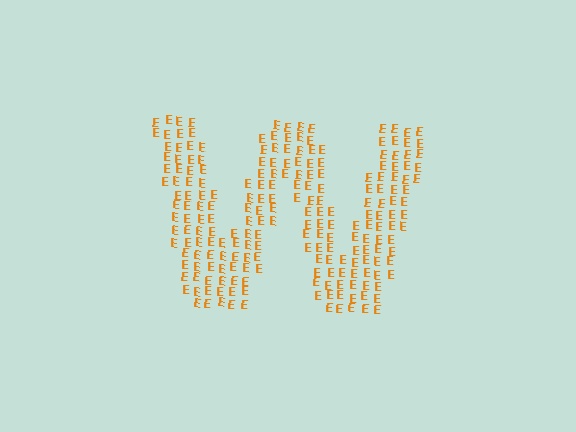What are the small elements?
The small elements are letter E's.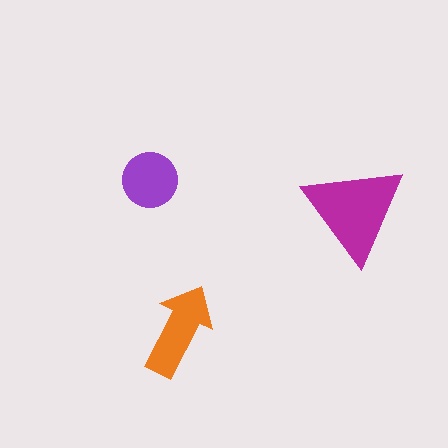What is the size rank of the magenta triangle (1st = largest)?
1st.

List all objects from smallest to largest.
The purple circle, the orange arrow, the magenta triangle.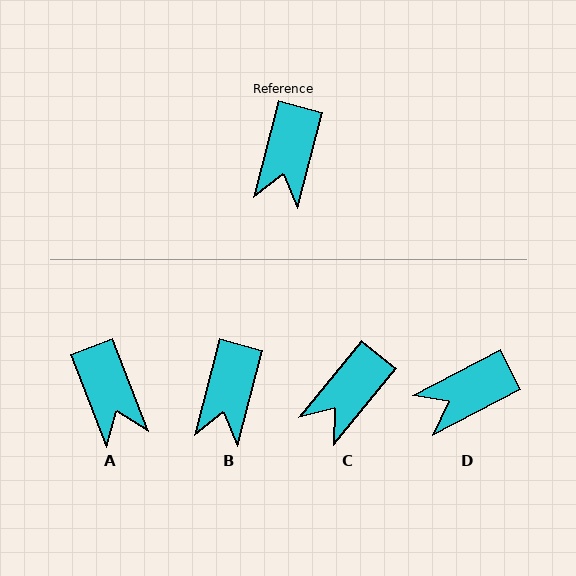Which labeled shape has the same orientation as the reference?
B.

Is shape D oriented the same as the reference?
No, it is off by about 48 degrees.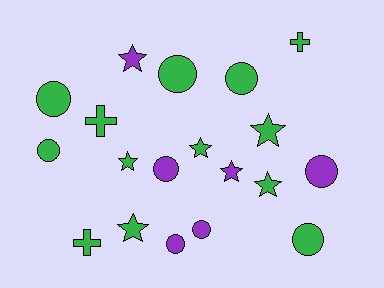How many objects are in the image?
There are 19 objects.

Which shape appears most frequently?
Circle, with 9 objects.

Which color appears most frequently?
Green, with 13 objects.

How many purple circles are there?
There are 4 purple circles.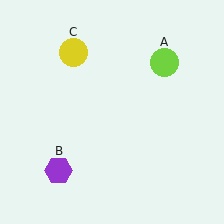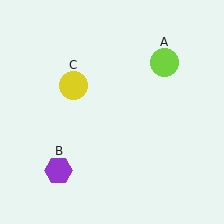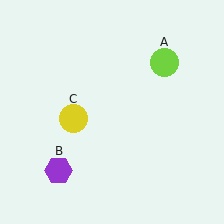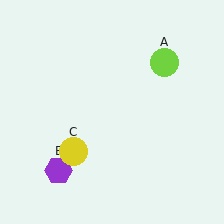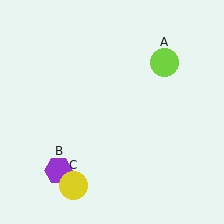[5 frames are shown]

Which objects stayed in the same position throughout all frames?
Lime circle (object A) and purple hexagon (object B) remained stationary.